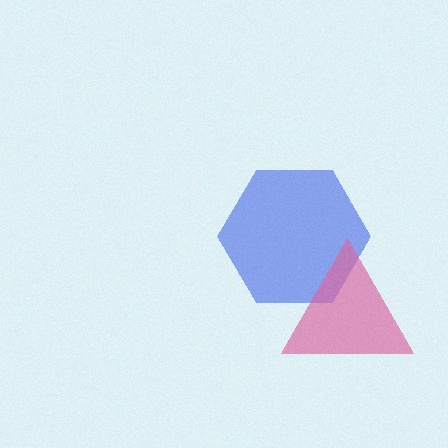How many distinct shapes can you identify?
There are 2 distinct shapes: a blue hexagon, a pink triangle.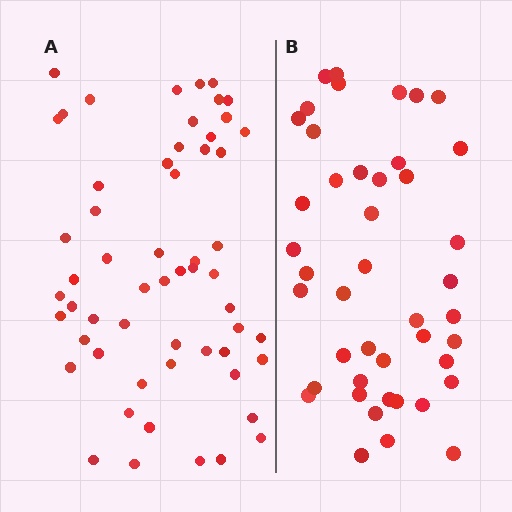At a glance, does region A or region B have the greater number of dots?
Region A (the left region) has more dots.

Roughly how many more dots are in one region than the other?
Region A has approximately 15 more dots than region B.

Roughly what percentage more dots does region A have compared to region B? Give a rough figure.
About 30% more.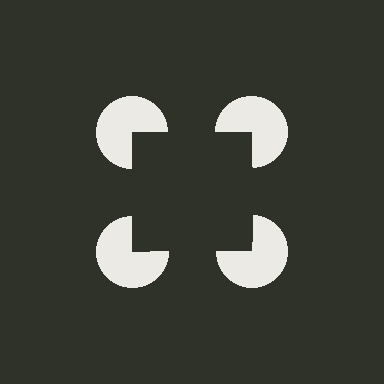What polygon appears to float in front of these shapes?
An illusory square — its edges are inferred from the aligned wedge cuts in the pac-man discs, not physically drawn.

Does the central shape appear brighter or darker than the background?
It typically appears slightly darker than the background, even though no actual brightness change is drawn.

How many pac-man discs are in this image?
There are 4 — one at each vertex of the illusory square.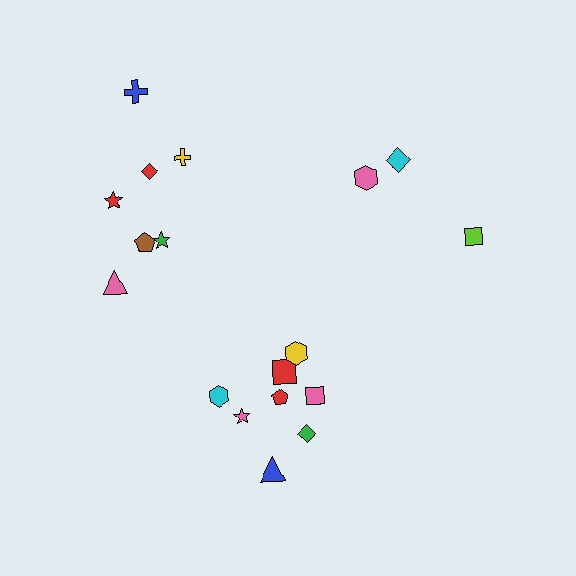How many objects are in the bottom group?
There are 8 objects.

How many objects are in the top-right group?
There are 3 objects.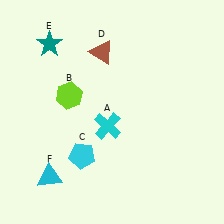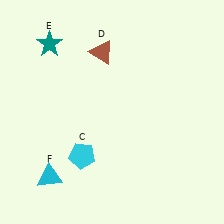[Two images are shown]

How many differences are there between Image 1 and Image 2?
There are 2 differences between the two images.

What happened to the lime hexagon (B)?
The lime hexagon (B) was removed in Image 2. It was in the top-left area of Image 1.